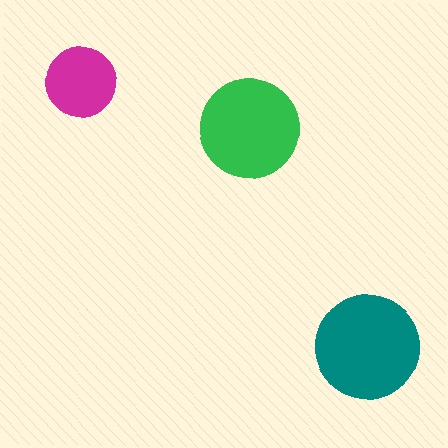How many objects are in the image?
There are 3 objects in the image.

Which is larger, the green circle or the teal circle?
The teal one.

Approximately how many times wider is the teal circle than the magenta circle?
About 1.5 times wider.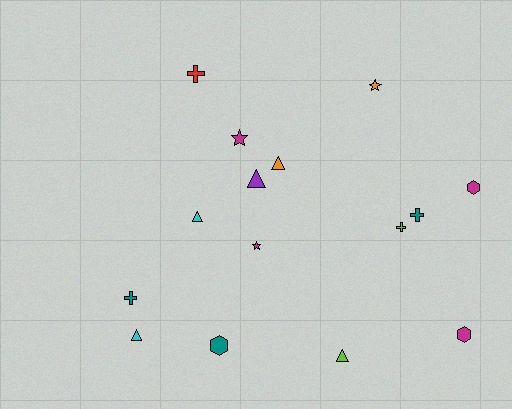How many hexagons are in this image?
There are 3 hexagons.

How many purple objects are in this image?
There is 1 purple object.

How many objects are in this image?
There are 15 objects.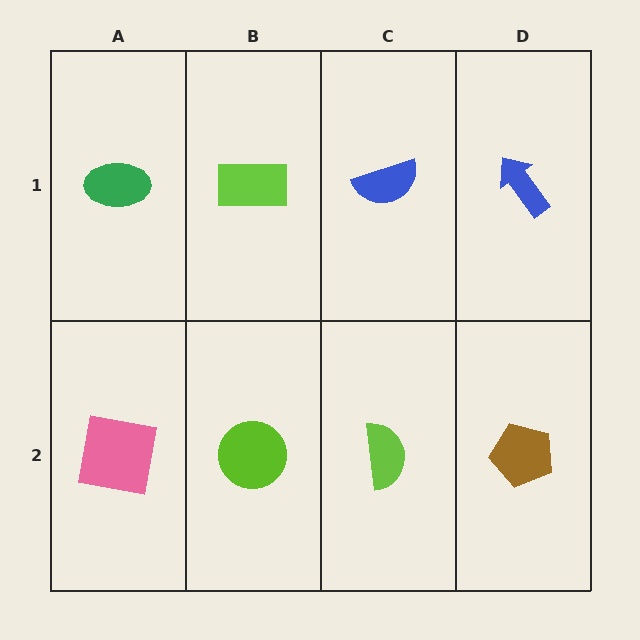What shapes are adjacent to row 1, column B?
A lime circle (row 2, column B), a green ellipse (row 1, column A), a blue semicircle (row 1, column C).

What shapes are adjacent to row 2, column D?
A blue arrow (row 1, column D), a lime semicircle (row 2, column C).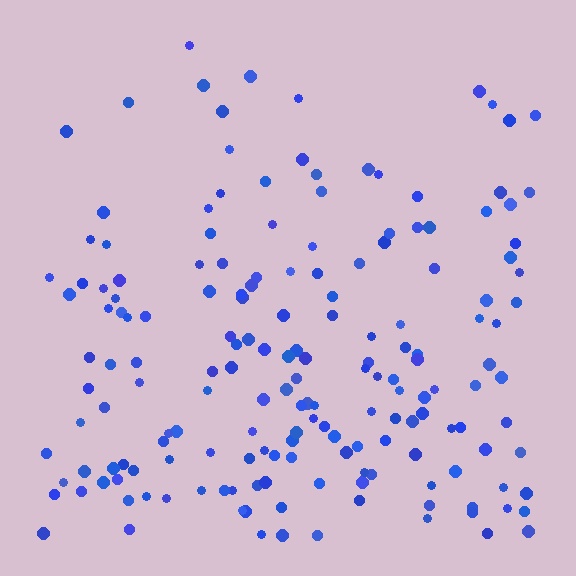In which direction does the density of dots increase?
From top to bottom, with the bottom side densest.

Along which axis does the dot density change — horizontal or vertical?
Vertical.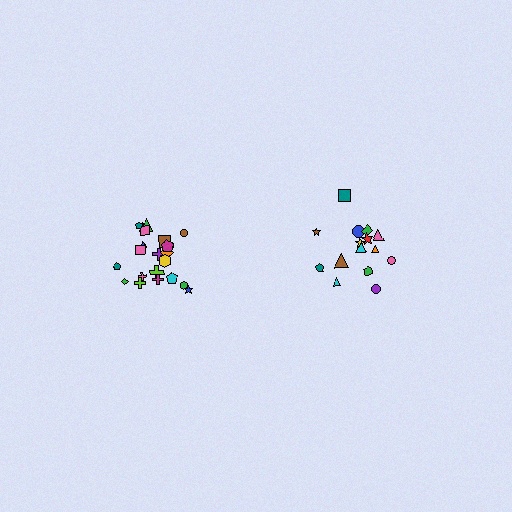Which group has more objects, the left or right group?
The left group.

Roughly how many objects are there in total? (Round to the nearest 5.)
Roughly 35 objects in total.